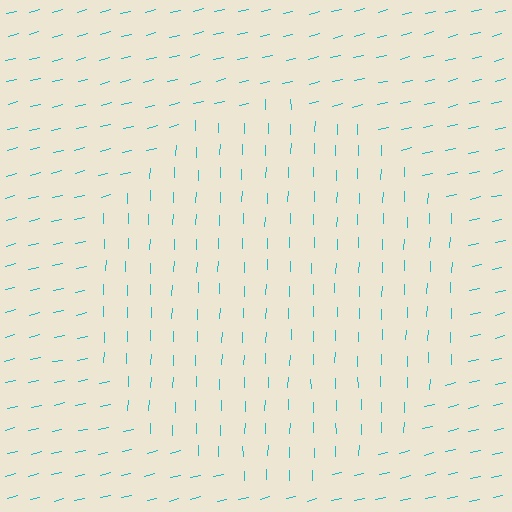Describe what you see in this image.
The image is filled with small cyan line segments. A circle region in the image has lines oriented differently from the surrounding lines, creating a visible texture boundary.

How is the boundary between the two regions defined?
The boundary is defined purely by a change in line orientation (approximately 75 degrees difference). All lines are the same color and thickness.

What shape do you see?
I see a circle.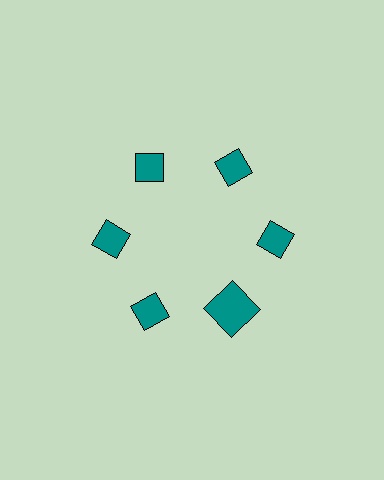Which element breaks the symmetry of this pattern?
The teal square at roughly the 5 o'clock position breaks the symmetry. All other shapes are teal diamonds.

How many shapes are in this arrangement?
There are 6 shapes arranged in a ring pattern.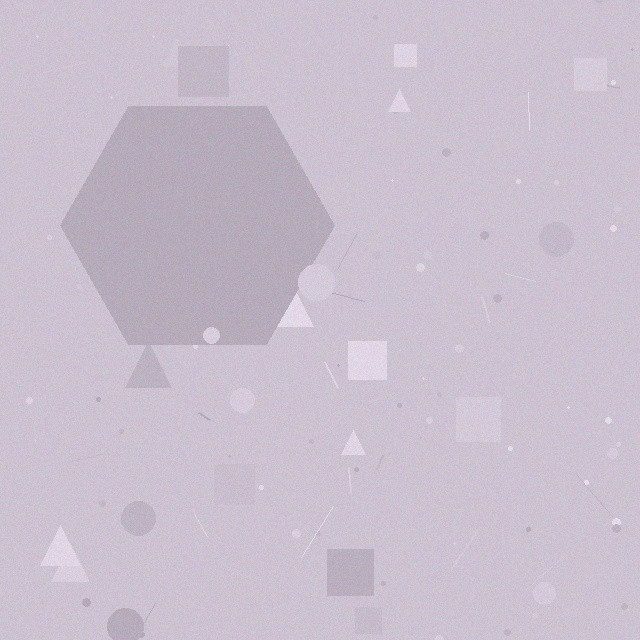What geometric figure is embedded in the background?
A hexagon is embedded in the background.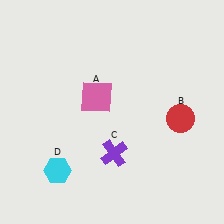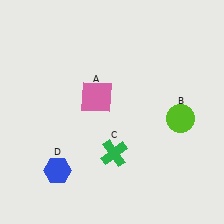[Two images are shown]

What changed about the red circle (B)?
In Image 1, B is red. In Image 2, it changed to lime.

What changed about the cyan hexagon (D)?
In Image 1, D is cyan. In Image 2, it changed to blue.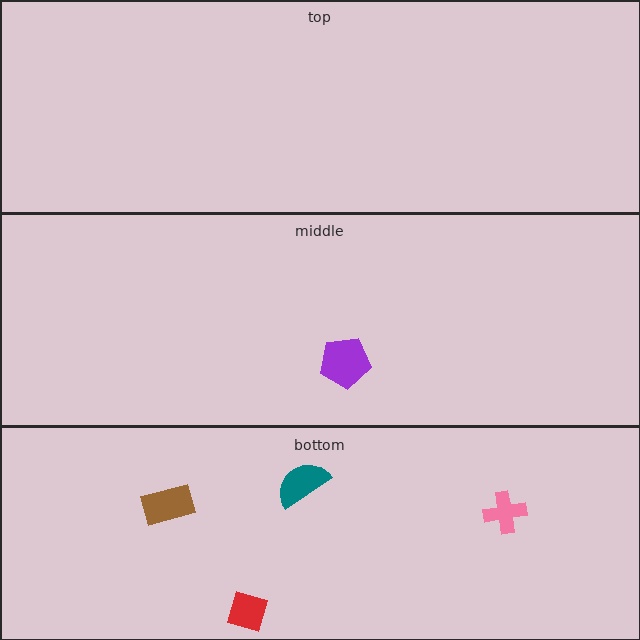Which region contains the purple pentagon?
The middle region.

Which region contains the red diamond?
The bottom region.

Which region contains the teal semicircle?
The bottom region.